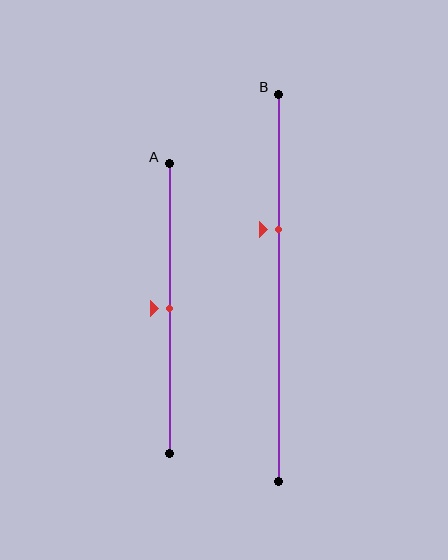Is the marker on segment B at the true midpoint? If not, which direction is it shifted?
No, the marker on segment B is shifted upward by about 15% of the segment length.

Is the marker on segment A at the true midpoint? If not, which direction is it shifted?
Yes, the marker on segment A is at the true midpoint.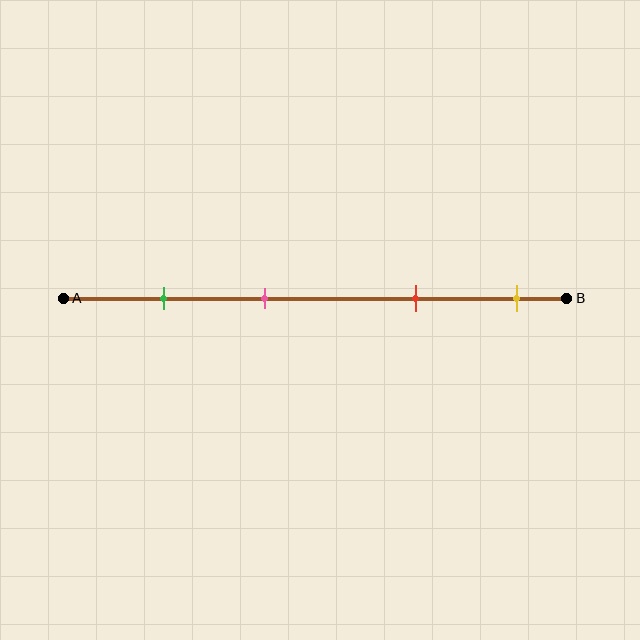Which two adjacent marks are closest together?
The green and pink marks are the closest adjacent pair.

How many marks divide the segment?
There are 4 marks dividing the segment.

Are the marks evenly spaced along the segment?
No, the marks are not evenly spaced.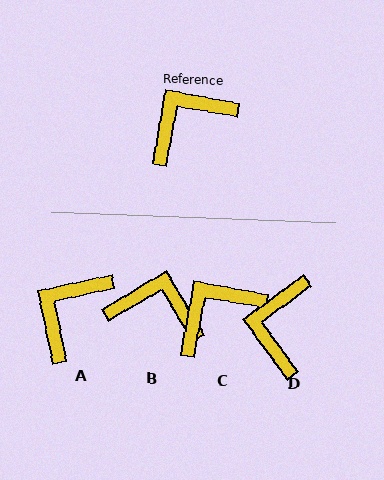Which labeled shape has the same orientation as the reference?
C.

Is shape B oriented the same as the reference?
No, it is off by about 49 degrees.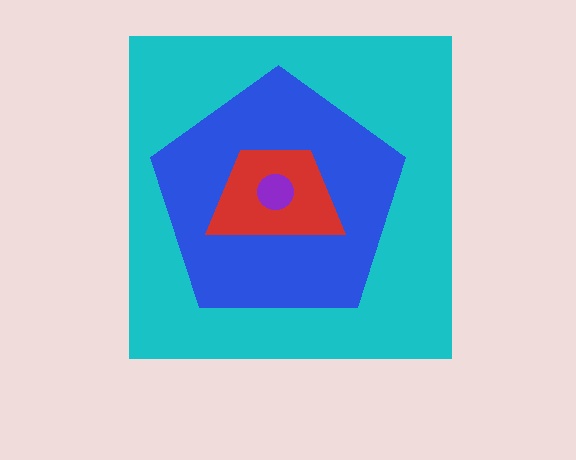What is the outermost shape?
The cyan square.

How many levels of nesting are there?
4.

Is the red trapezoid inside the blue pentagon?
Yes.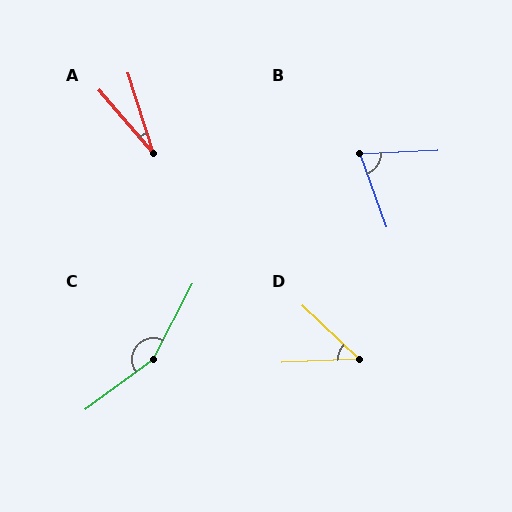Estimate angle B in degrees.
Approximately 73 degrees.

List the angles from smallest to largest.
A (23°), D (46°), B (73°), C (154°).